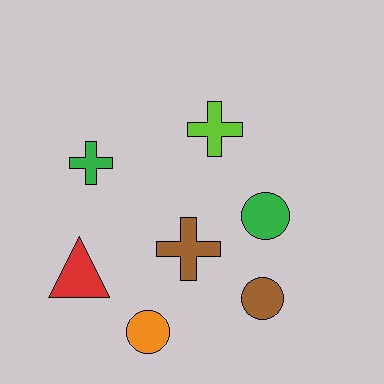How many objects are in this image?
There are 7 objects.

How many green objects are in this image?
There are 2 green objects.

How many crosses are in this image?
There are 3 crosses.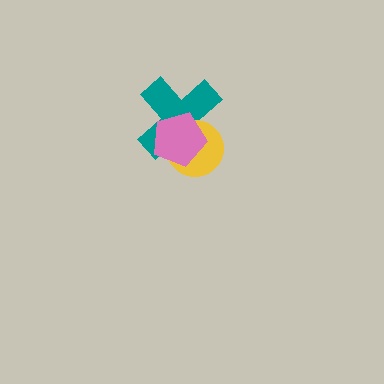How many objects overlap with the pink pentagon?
2 objects overlap with the pink pentagon.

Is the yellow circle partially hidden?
Yes, it is partially covered by another shape.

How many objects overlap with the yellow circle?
2 objects overlap with the yellow circle.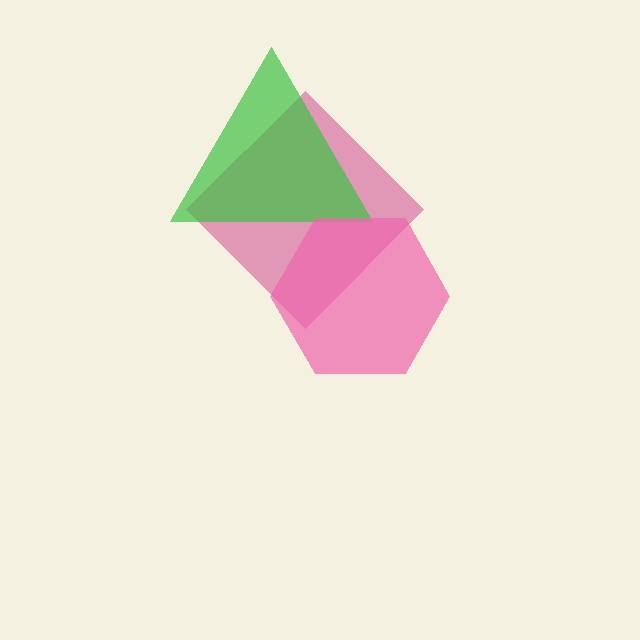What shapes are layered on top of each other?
The layered shapes are: a magenta diamond, a green triangle, a pink hexagon.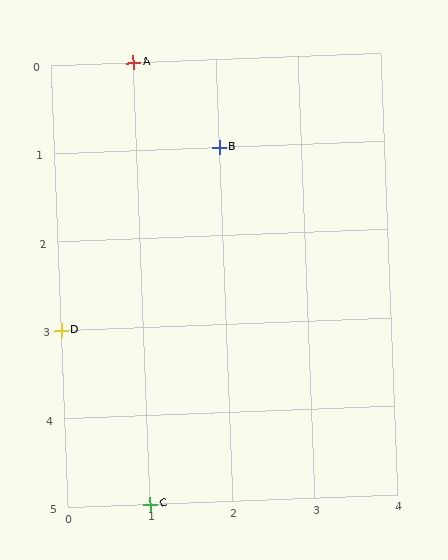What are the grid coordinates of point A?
Point A is at grid coordinates (1, 0).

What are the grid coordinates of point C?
Point C is at grid coordinates (1, 5).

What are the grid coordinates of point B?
Point B is at grid coordinates (2, 1).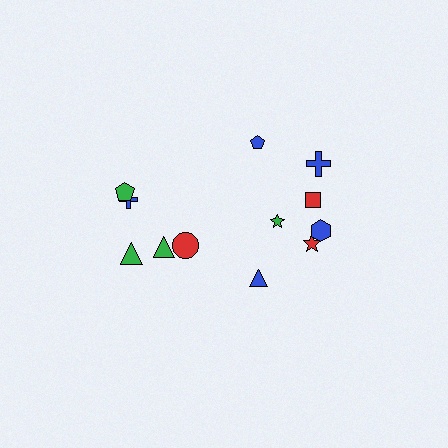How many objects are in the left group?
There are 5 objects.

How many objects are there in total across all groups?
There are 12 objects.